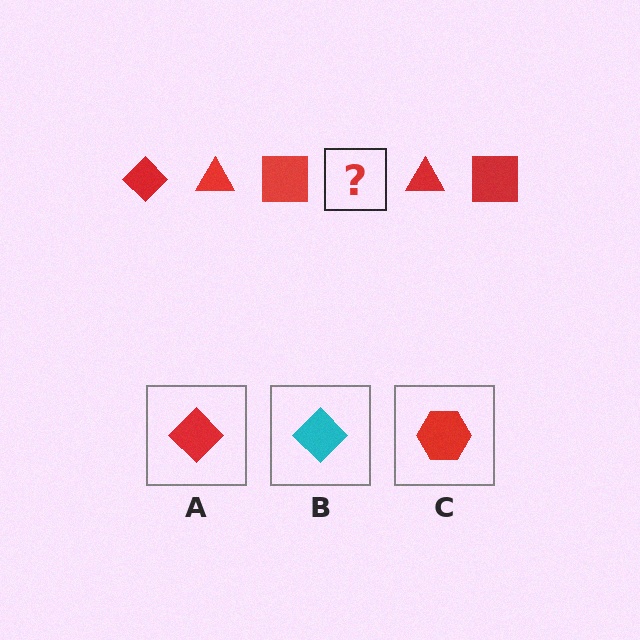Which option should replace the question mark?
Option A.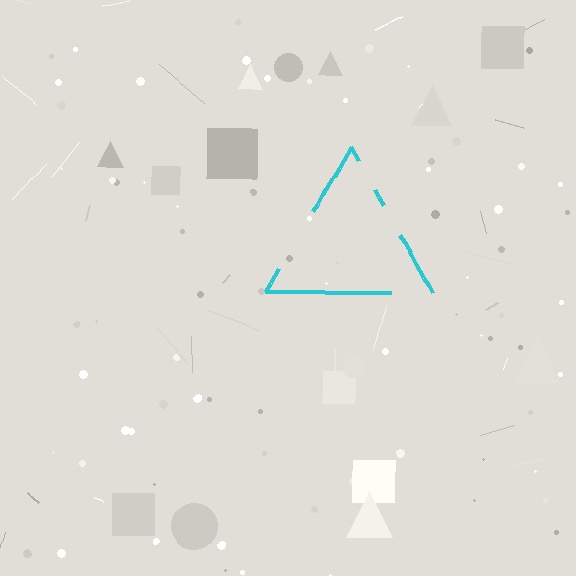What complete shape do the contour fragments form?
The contour fragments form a triangle.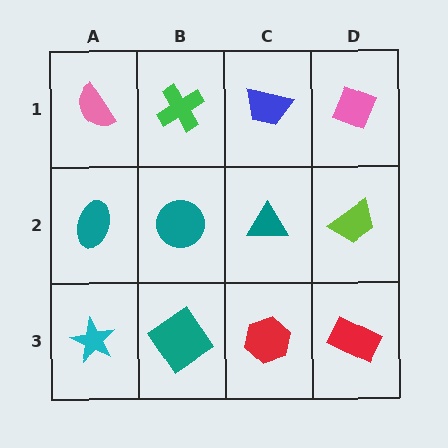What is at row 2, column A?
A teal ellipse.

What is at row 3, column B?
A teal diamond.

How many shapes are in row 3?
4 shapes.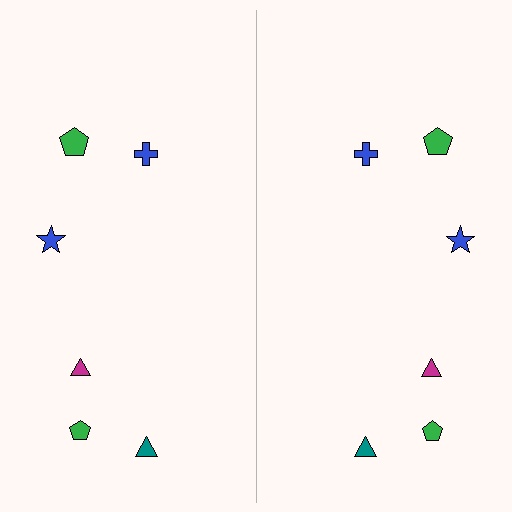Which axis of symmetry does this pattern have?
The pattern has a vertical axis of symmetry running through the center of the image.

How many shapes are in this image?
There are 12 shapes in this image.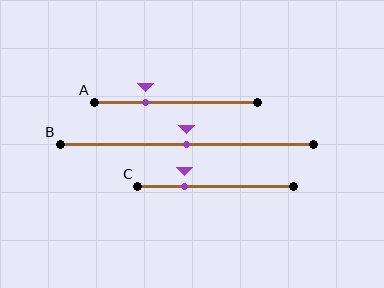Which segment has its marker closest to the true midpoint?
Segment B has its marker closest to the true midpoint.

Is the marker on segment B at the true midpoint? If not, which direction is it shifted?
Yes, the marker on segment B is at the true midpoint.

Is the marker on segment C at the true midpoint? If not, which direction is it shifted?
No, the marker on segment C is shifted to the left by about 20% of the segment length.